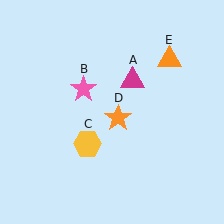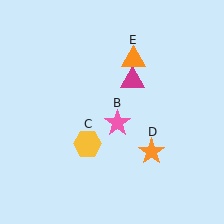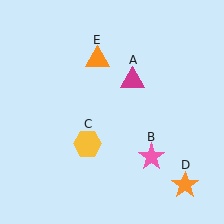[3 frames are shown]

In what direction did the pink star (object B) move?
The pink star (object B) moved down and to the right.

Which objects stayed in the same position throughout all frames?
Magenta triangle (object A) and yellow hexagon (object C) remained stationary.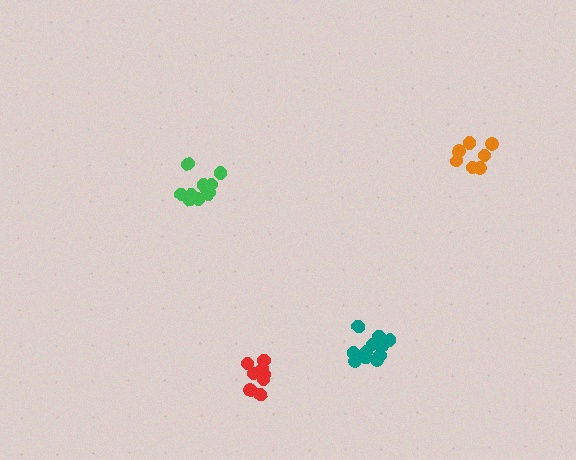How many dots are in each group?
Group 1: 12 dots, Group 2: 7 dots, Group 3: 11 dots, Group 4: 8 dots (38 total).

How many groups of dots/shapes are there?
There are 4 groups.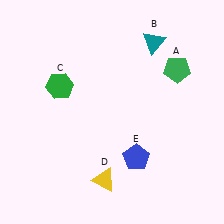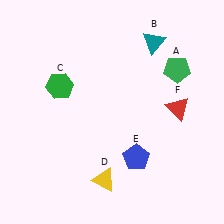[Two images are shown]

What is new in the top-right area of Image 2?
A red triangle (F) was added in the top-right area of Image 2.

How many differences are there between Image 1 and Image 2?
There is 1 difference between the two images.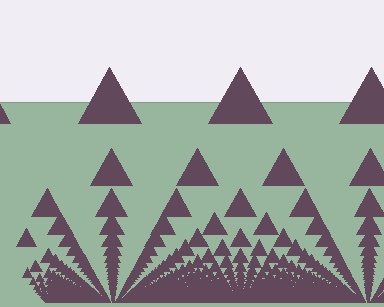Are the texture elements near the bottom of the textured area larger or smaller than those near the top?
Smaller. The gradient is inverted — elements near the bottom are smaller and denser.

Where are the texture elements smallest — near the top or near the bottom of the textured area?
Near the bottom.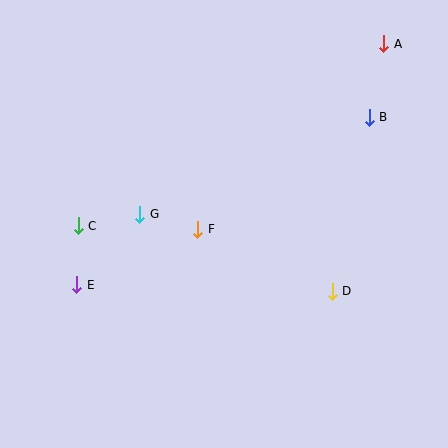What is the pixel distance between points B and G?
The distance between B and G is 249 pixels.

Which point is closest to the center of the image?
Point F at (198, 229) is closest to the center.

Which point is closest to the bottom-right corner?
Point D is closest to the bottom-right corner.